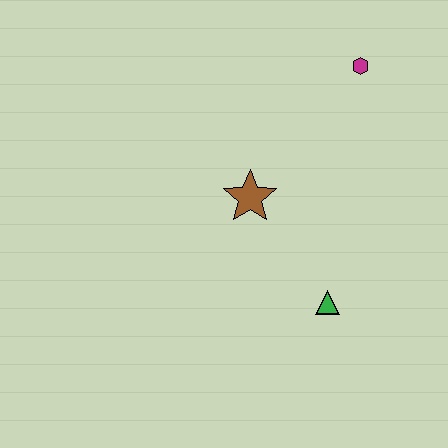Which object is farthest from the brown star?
The magenta hexagon is farthest from the brown star.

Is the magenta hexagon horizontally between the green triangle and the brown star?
No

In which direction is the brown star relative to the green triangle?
The brown star is above the green triangle.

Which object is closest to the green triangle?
The brown star is closest to the green triangle.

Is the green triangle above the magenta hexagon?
No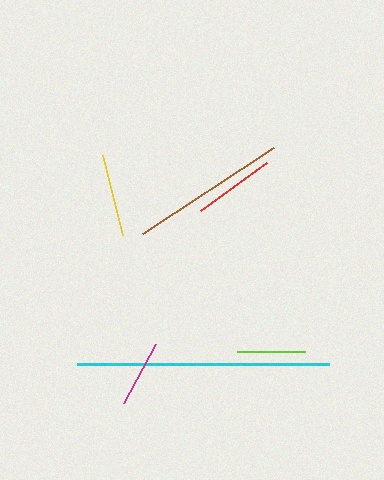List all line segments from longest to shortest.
From longest to shortest: cyan, brown, yellow, red, lime, magenta.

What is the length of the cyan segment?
The cyan segment is approximately 252 pixels long.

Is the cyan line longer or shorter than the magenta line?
The cyan line is longer than the magenta line.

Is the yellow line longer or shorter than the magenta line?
The yellow line is longer than the magenta line.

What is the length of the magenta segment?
The magenta segment is approximately 67 pixels long.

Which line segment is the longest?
The cyan line is the longest at approximately 252 pixels.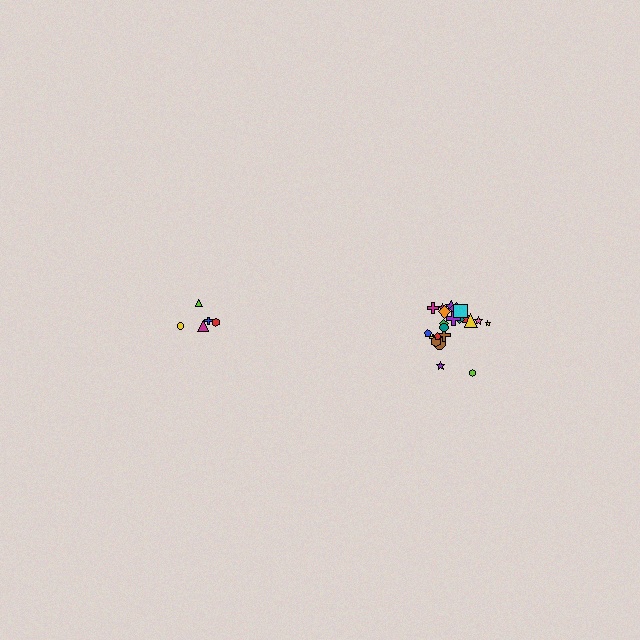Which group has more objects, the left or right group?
The right group.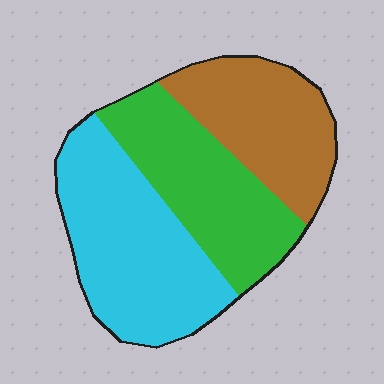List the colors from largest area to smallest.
From largest to smallest: cyan, green, brown.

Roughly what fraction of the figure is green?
Green takes up about one third (1/3) of the figure.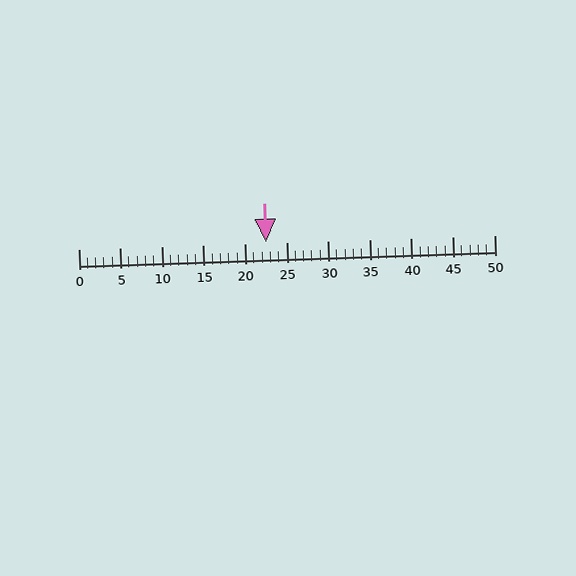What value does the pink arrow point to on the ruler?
The pink arrow points to approximately 22.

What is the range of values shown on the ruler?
The ruler shows values from 0 to 50.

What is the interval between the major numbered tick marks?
The major tick marks are spaced 5 units apart.